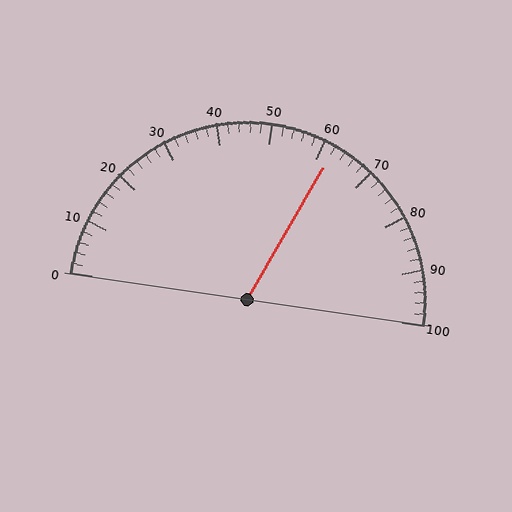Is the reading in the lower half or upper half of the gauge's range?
The reading is in the upper half of the range (0 to 100).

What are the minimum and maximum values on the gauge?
The gauge ranges from 0 to 100.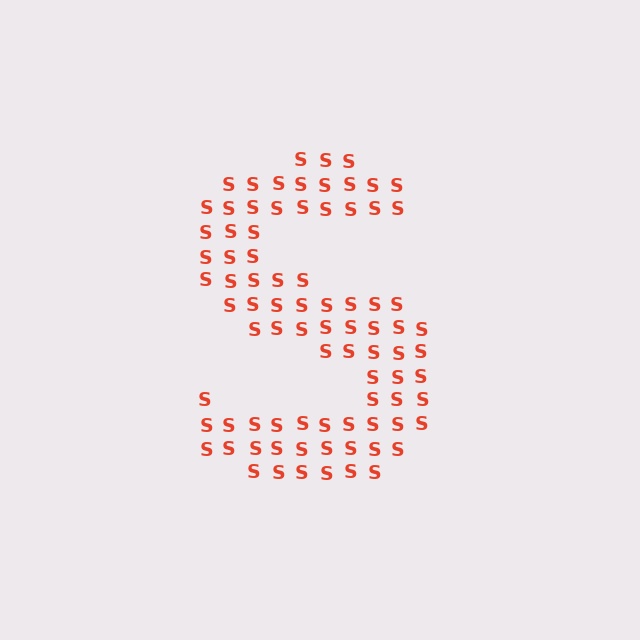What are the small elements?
The small elements are letter S's.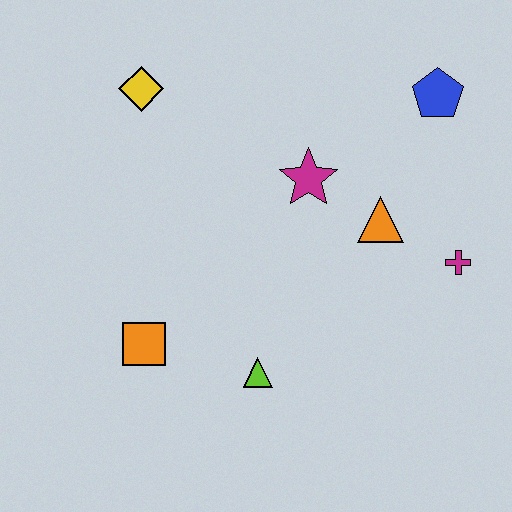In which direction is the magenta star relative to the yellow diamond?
The magenta star is to the right of the yellow diamond.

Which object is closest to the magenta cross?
The orange triangle is closest to the magenta cross.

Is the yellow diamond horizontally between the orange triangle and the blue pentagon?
No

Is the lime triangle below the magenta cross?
Yes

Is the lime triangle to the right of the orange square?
Yes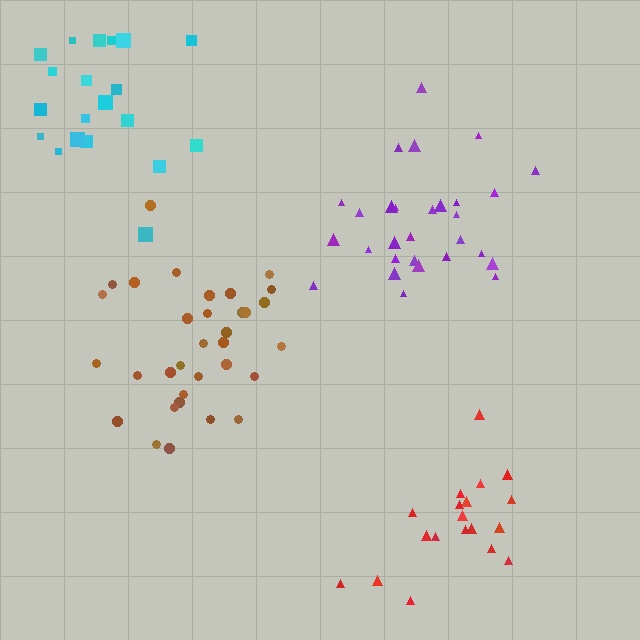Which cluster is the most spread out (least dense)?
Cyan.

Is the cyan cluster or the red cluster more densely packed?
Red.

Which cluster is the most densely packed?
Purple.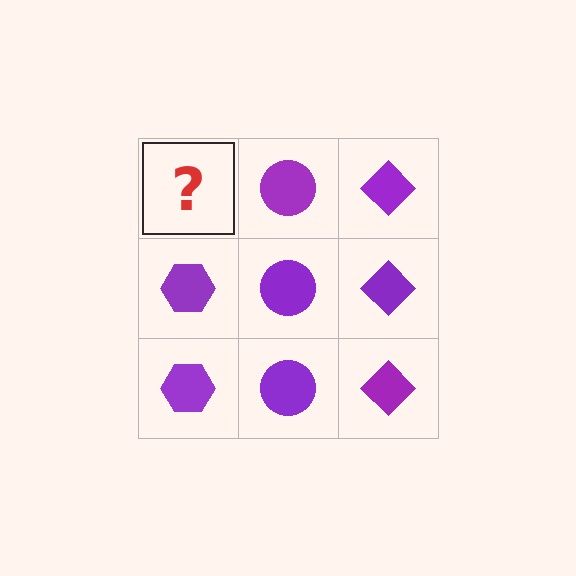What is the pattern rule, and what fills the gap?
The rule is that each column has a consistent shape. The gap should be filled with a purple hexagon.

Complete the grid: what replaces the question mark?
The question mark should be replaced with a purple hexagon.